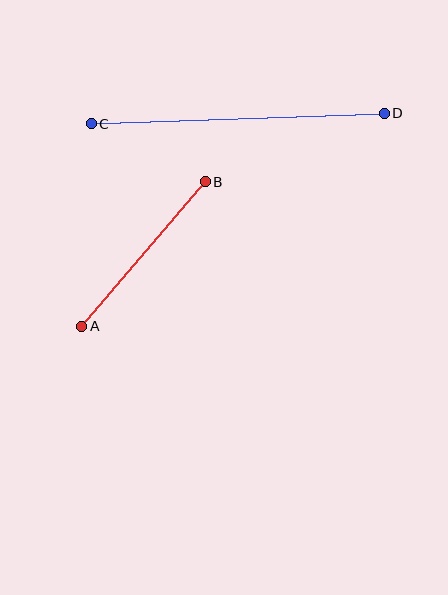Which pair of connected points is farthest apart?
Points C and D are farthest apart.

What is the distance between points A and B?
The distance is approximately 190 pixels.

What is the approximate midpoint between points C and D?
The midpoint is at approximately (238, 118) pixels.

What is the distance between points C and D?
The distance is approximately 293 pixels.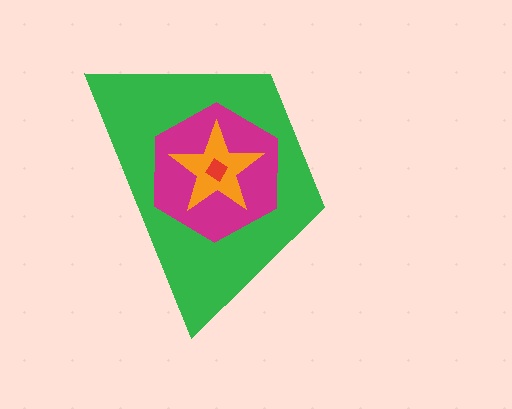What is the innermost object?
The red diamond.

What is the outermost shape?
The green trapezoid.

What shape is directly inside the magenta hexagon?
The orange star.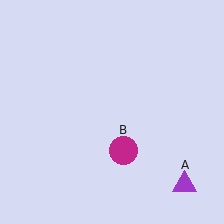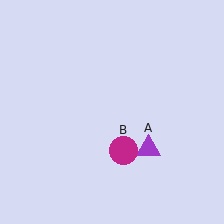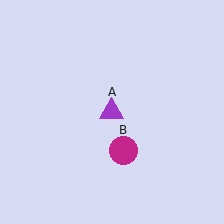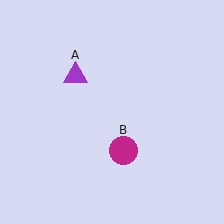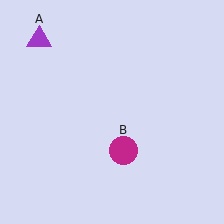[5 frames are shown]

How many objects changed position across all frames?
1 object changed position: purple triangle (object A).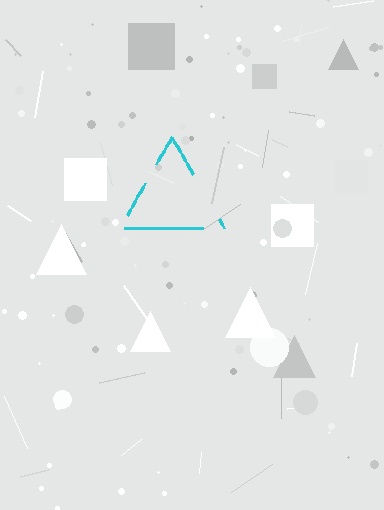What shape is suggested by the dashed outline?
The dashed outline suggests a triangle.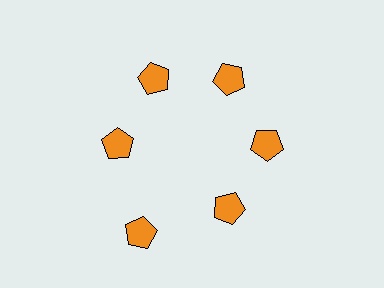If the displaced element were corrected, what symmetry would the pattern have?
It would have 6-fold rotational symmetry — the pattern would map onto itself every 60 degrees.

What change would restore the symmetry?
The symmetry would be restored by moving it inward, back onto the ring so that all 6 pentagons sit at equal angles and equal distance from the center.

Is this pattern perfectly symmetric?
No. The 6 orange pentagons are arranged in a ring, but one element near the 7 o'clock position is pushed outward from the center, breaking the 6-fold rotational symmetry.